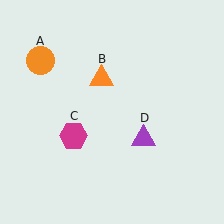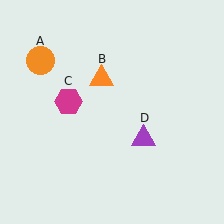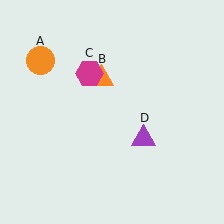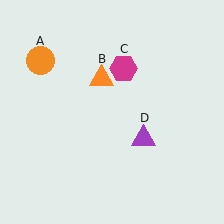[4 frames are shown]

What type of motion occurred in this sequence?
The magenta hexagon (object C) rotated clockwise around the center of the scene.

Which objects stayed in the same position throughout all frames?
Orange circle (object A) and orange triangle (object B) and purple triangle (object D) remained stationary.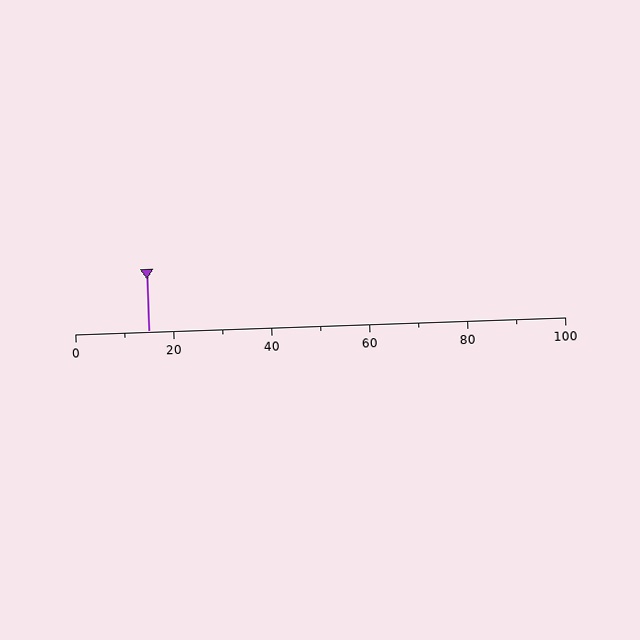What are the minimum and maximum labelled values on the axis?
The axis runs from 0 to 100.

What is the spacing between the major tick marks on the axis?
The major ticks are spaced 20 apart.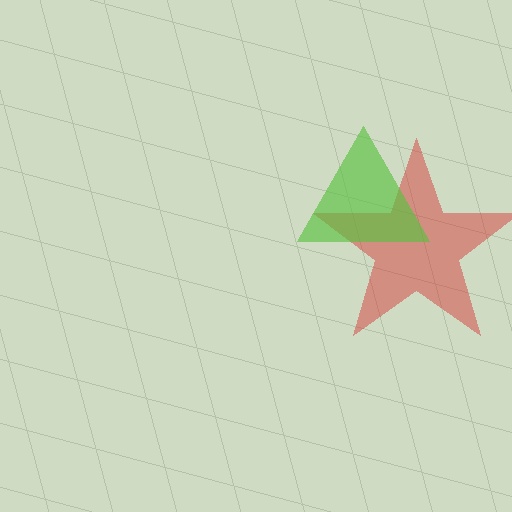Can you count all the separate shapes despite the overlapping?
Yes, there are 2 separate shapes.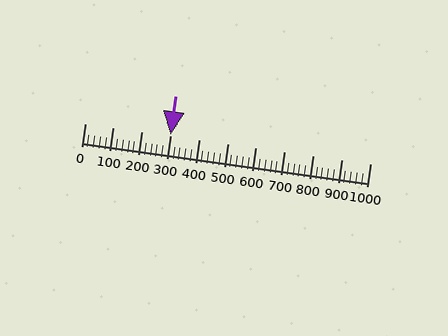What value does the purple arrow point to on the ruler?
The purple arrow points to approximately 300.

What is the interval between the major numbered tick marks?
The major tick marks are spaced 100 units apart.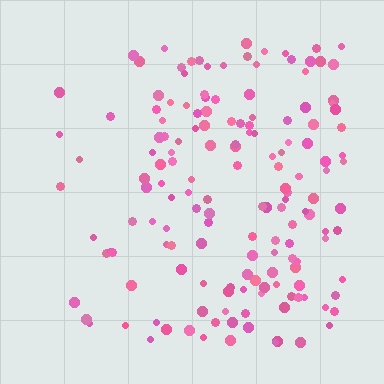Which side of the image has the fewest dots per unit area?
The left.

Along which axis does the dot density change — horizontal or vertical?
Horizontal.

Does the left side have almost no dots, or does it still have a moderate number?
Still a moderate number, just noticeably fewer than the right.